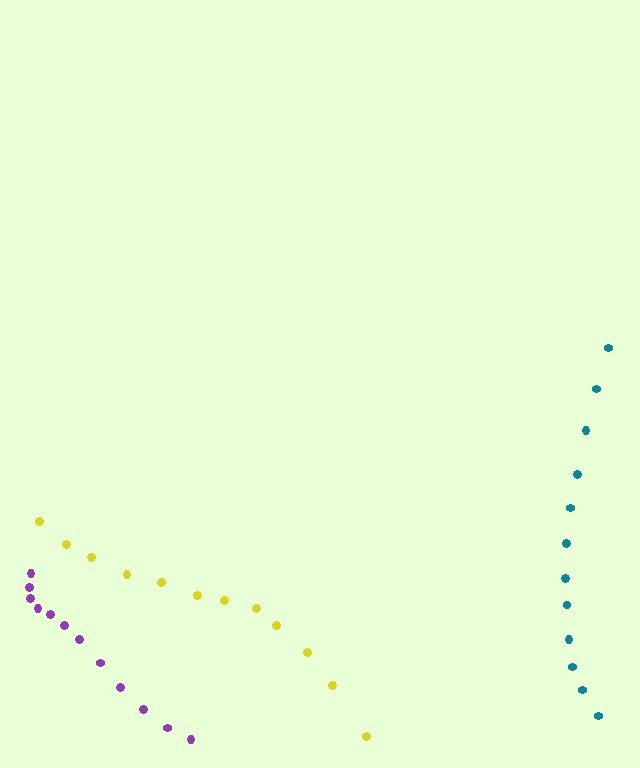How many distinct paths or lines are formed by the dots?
There are 3 distinct paths.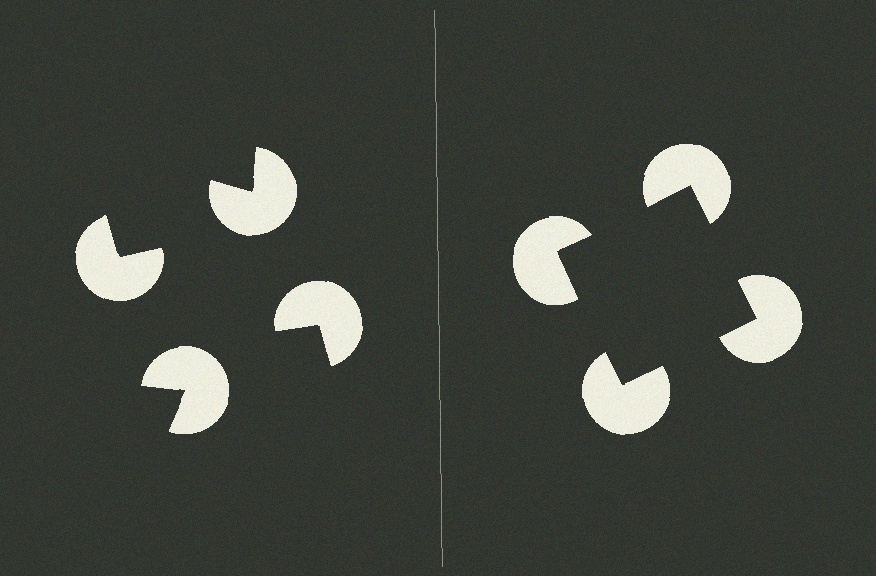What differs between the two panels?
The pac-man discs are positioned identically on both sides; only the wedge orientations differ. On the right they align to a square; on the left they are misaligned.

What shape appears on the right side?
An illusory square.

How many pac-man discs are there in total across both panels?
8 — 4 on each side.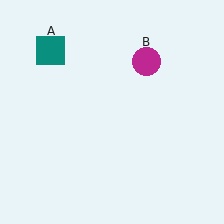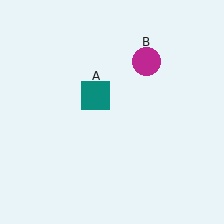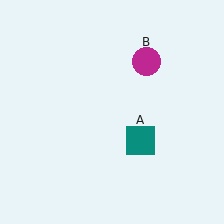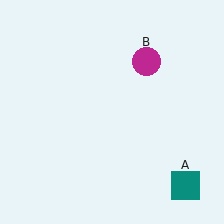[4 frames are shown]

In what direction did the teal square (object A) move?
The teal square (object A) moved down and to the right.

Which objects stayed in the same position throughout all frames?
Magenta circle (object B) remained stationary.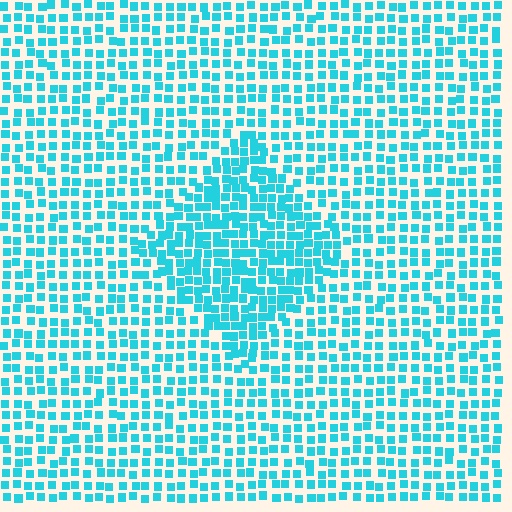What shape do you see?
I see a diamond.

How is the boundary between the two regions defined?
The boundary is defined by a change in element density (approximately 1.6x ratio). All elements are the same color, size, and shape.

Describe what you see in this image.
The image contains small cyan elements arranged at two different densities. A diamond-shaped region is visible where the elements are more densely packed than the surrounding area.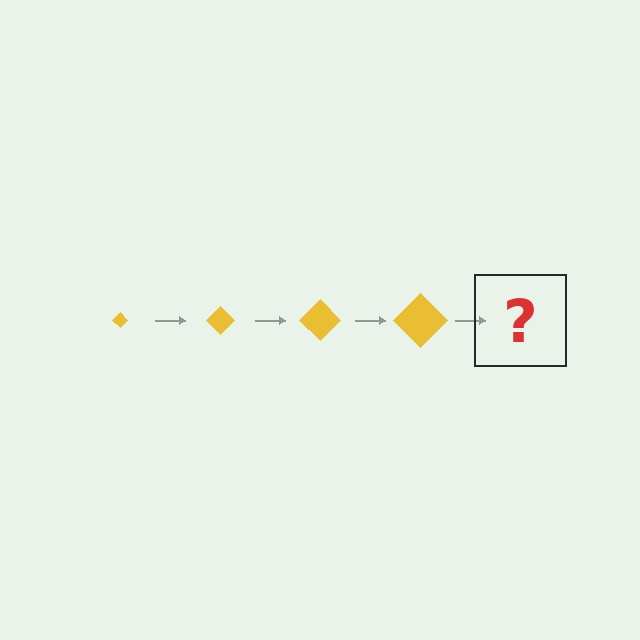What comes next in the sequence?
The next element should be a yellow diamond, larger than the previous one.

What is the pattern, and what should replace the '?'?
The pattern is that the diamond gets progressively larger each step. The '?' should be a yellow diamond, larger than the previous one.